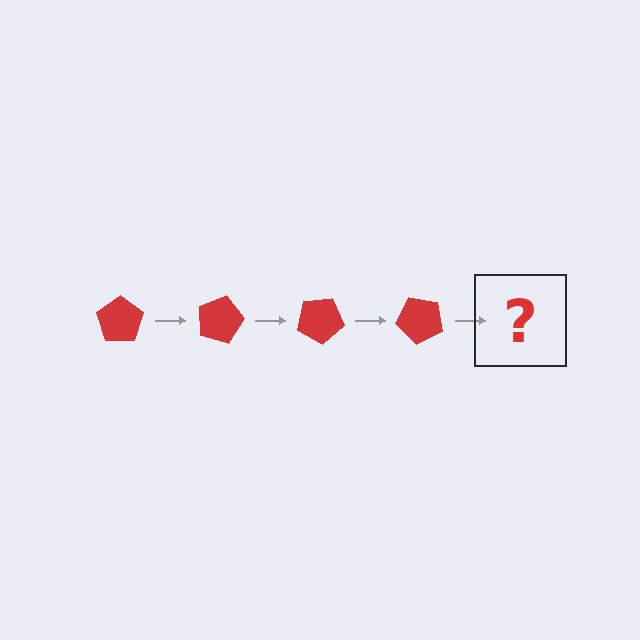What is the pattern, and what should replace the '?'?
The pattern is that the pentagon rotates 15 degrees each step. The '?' should be a red pentagon rotated 60 degrees.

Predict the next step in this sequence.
The next step is a red pentagon rotated 60 degrees.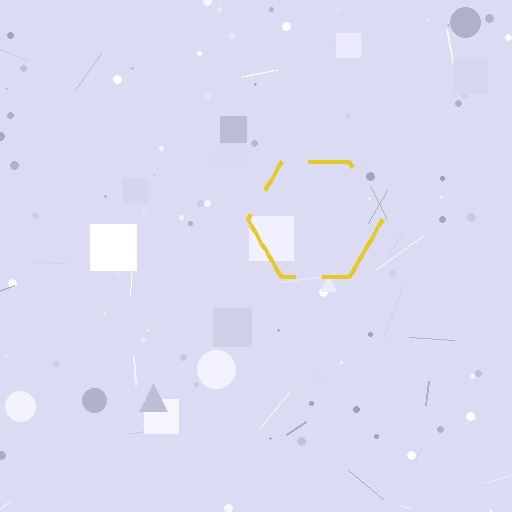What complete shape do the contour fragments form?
The contour fragments form a hexagon.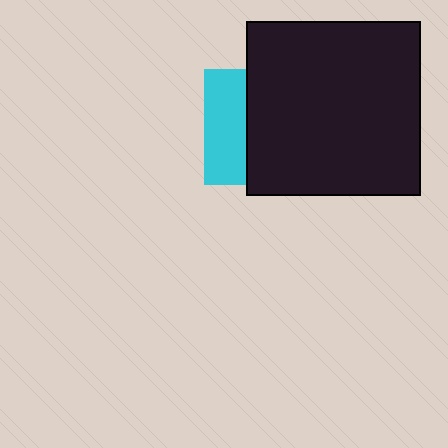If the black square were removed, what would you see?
You would see the complete cyan square.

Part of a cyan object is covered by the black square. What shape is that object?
It is a square.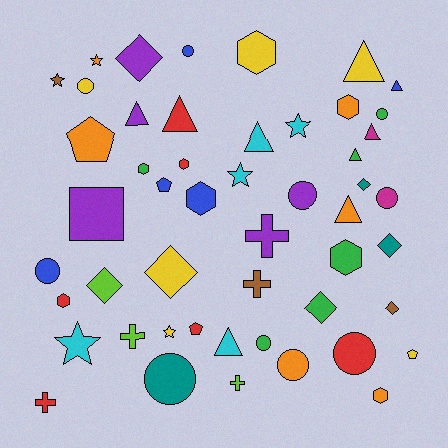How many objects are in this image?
There are 50 objects.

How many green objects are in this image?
There are 6 green objects.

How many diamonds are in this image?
There are 7 diamonds.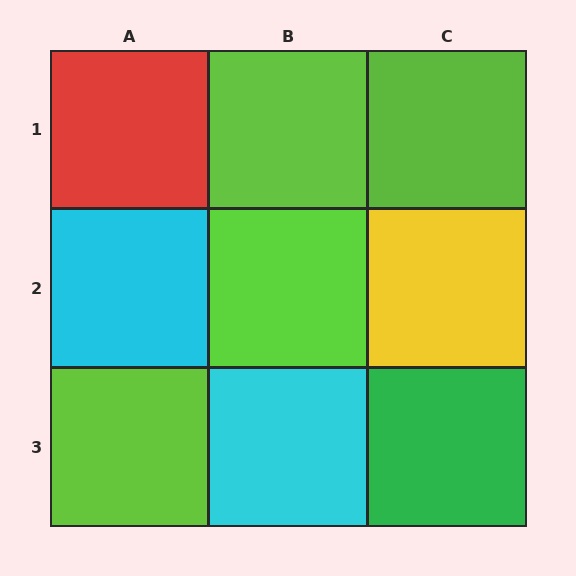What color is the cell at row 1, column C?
Lime.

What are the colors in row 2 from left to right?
Cyan, lime, yellow.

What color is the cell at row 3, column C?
Green.